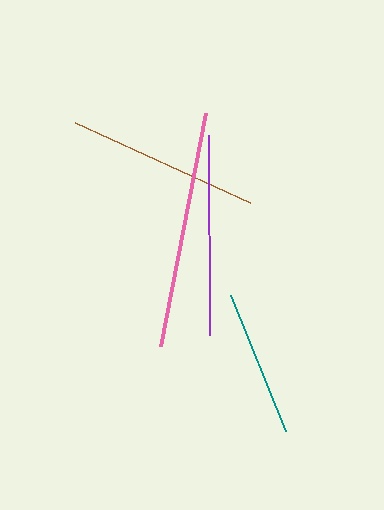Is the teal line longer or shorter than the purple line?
The purple line is longer than the teal line.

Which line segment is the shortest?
The teal line is the shortest at approximately 147 pixels.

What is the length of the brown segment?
The brown segment is approximately 192 pixels long.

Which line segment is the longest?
The pink line is the longest at approximately 238 pixels.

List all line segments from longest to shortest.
From longest to shortest: pink, purple, brown, teal.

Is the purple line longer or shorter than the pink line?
The pink line is longer than the purple line.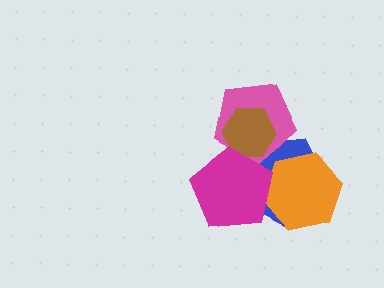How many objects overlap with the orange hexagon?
2 objects overlap with the orange hexagon.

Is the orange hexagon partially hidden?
Yes, it is partially covered by another shape.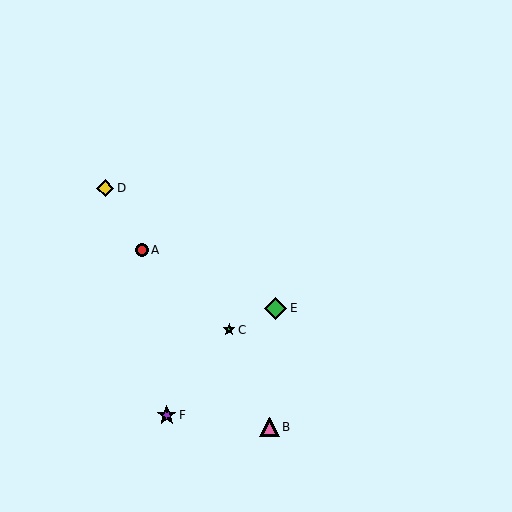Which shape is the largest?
The green diamond (labeled E) is the largest.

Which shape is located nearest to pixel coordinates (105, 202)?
The yellow diamond (labeled D) at (105, 188) is nearest to that location.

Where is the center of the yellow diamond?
The center of the yellow diamond is at (105, 188).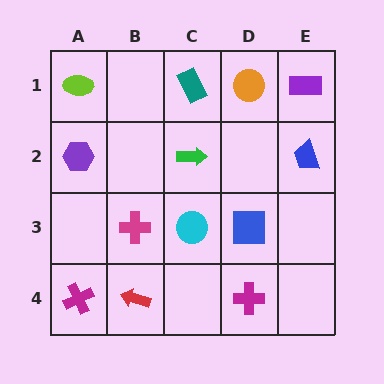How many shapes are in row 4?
3 shapes.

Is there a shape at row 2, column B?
No, that cell is empty.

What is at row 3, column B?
A magenta cross.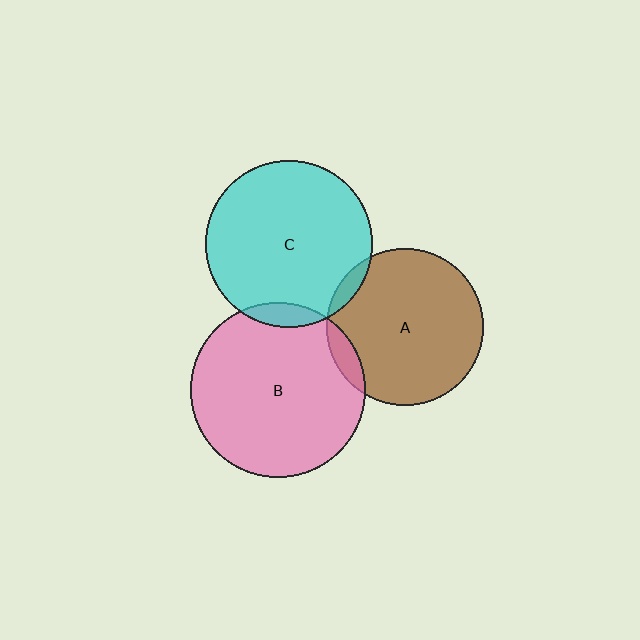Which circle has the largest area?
Circle B (pink).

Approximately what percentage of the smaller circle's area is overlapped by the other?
Approximately 5%.